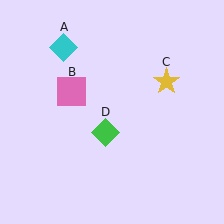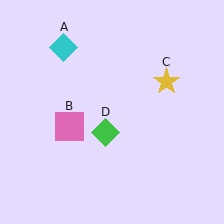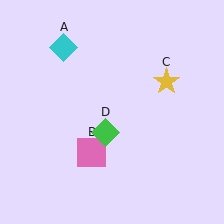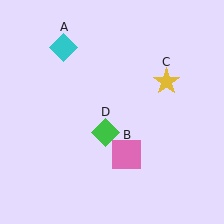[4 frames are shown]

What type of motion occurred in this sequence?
The pink square (object B) rotated counterclockwise around the center of the scene.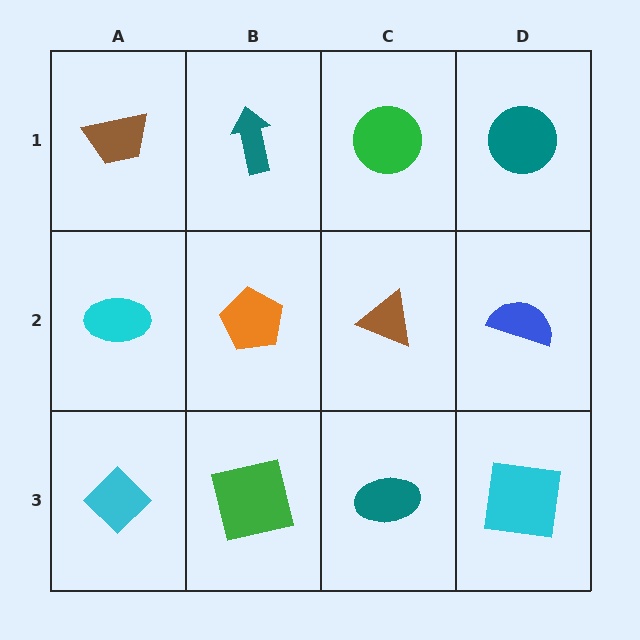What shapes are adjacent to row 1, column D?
A blue semicircle (row 2, column D), a green circle (row 1, column C).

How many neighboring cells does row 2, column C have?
4.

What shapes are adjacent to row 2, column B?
A teal arrow (row 1, column B), a green square (row 3, column B), a cyan ellipse (row 2, column A), a brown triangle (row 2, column C).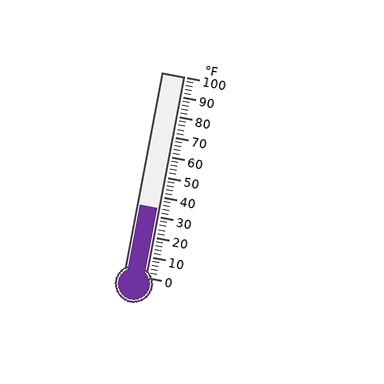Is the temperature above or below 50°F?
The temperature is below 50°F.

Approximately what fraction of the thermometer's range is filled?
The thermometer is filled to approximately 35% of its range.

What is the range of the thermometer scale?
The thermometer scale ranges from 0°F to 100°F.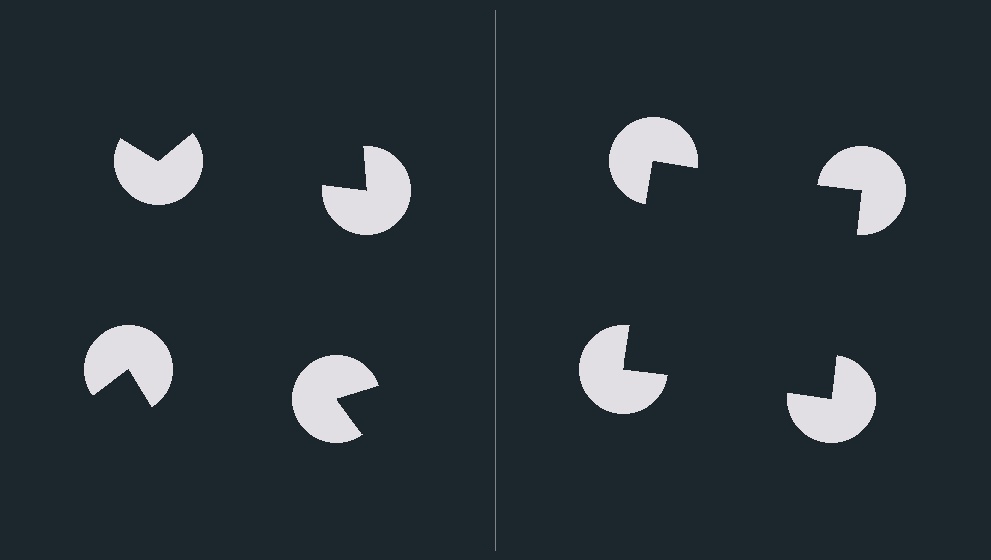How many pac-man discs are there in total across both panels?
8 — 4 on each side.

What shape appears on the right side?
An illusory square.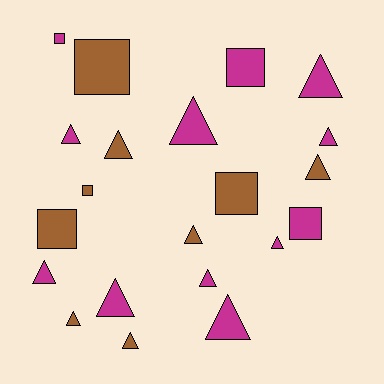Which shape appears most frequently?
Triangle, with 14 objects.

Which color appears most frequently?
Magenta, with 12 objects.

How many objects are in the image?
There are 21 objects.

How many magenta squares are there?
There are 3 magenta squares.